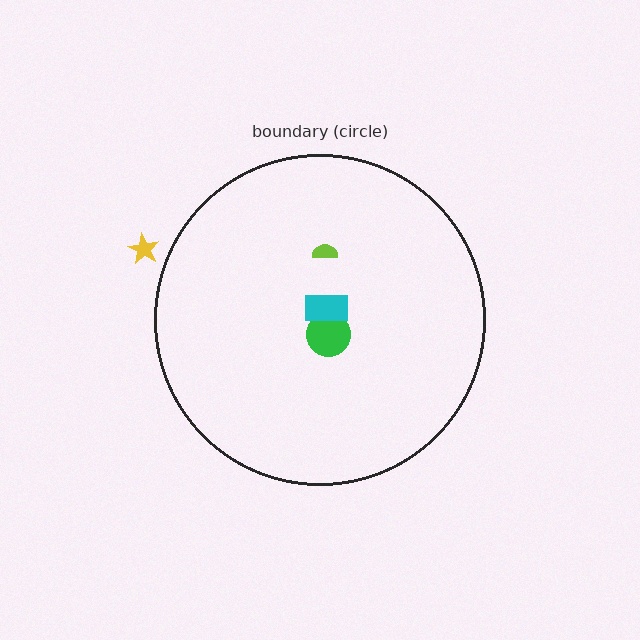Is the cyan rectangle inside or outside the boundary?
Inside.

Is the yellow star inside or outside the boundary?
Outside.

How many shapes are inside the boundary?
3 inside, 1 outside.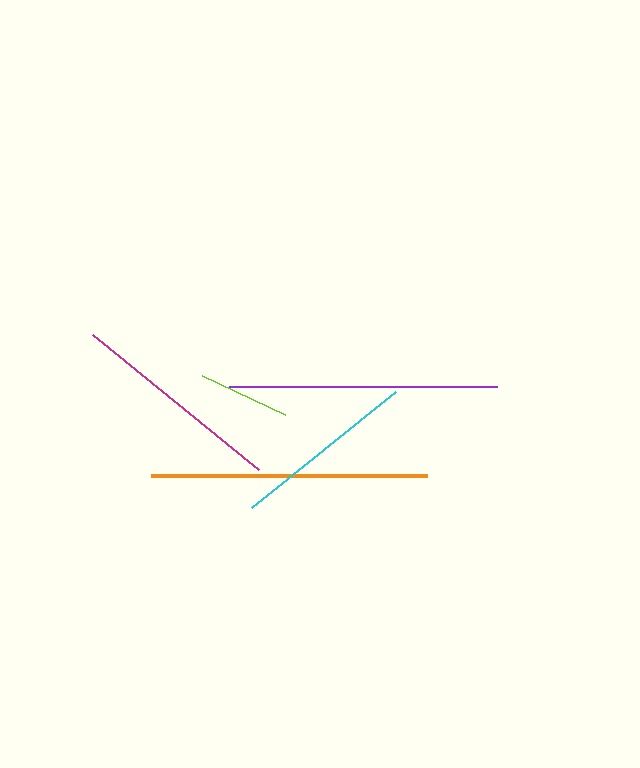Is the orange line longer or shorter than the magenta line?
The orange line is longer than the magenta line.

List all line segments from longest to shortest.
From longest to shortest: orange, purple, magenta, cyan, lime.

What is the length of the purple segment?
The purple segment is approximately 268 pixels long.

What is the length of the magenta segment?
The magenta segment is approximately 214 pixels long.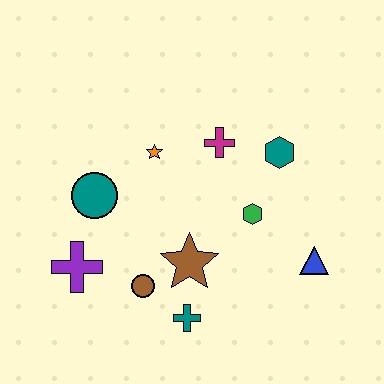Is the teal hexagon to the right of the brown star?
Yes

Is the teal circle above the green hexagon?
Yes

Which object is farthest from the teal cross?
The teal hexagon is farthest from the teal cross.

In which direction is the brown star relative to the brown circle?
The brown star is to the right of the brown circle.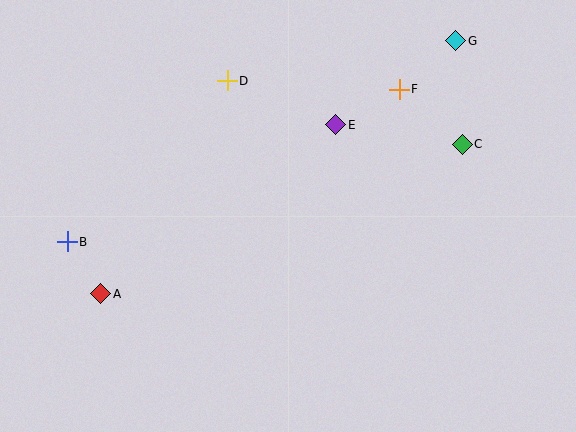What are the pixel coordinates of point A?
Point A is at (101, 294).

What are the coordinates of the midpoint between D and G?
The midpoint between D and G is at (341, 61).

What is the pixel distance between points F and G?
The distance between F and G is 74 pixels.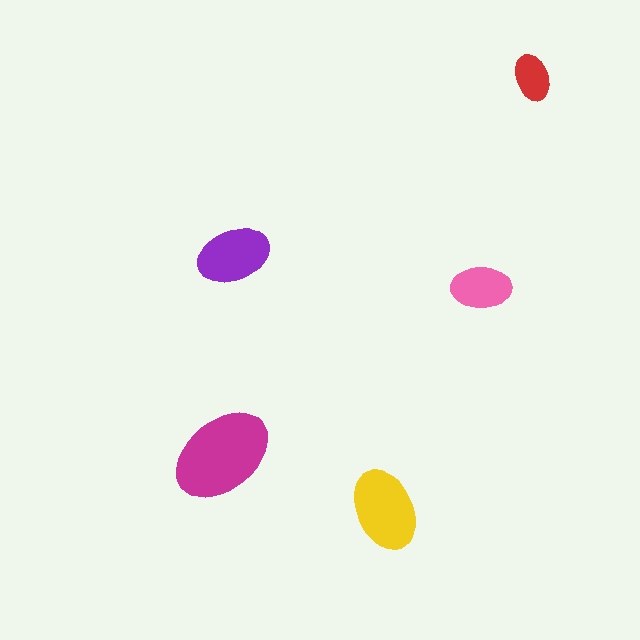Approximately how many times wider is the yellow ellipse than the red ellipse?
About 2 times wider.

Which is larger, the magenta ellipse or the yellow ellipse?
The magenta one.